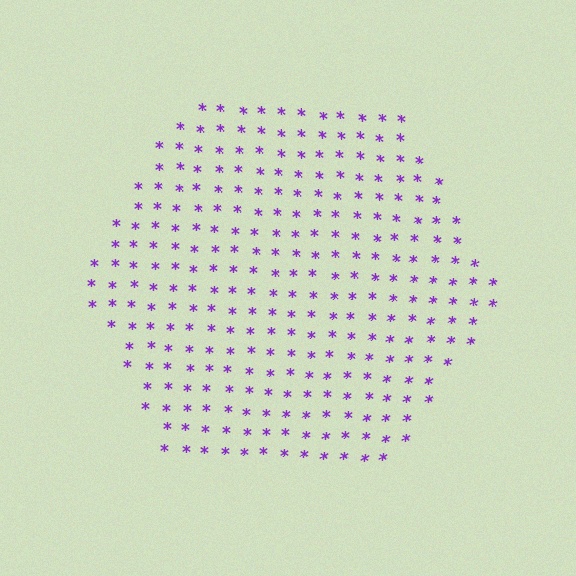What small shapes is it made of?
It is made of small asterisks.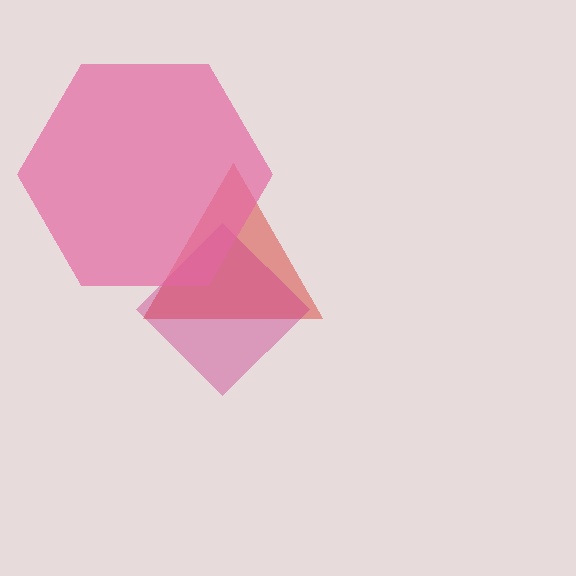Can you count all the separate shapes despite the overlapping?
Yes, there are 3 separate shapes.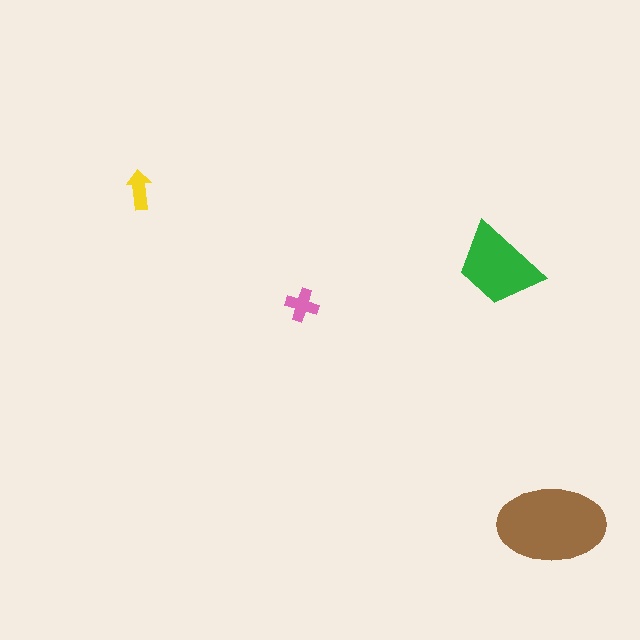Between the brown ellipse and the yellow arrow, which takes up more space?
The brown ellipse.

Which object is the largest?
The brown ellipse.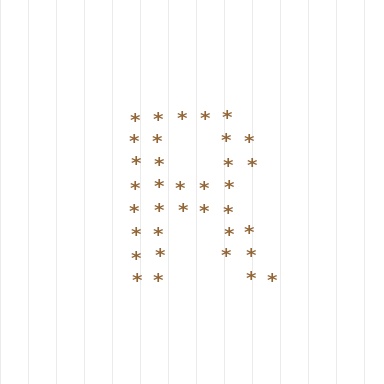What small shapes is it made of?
It is made of small asterisks.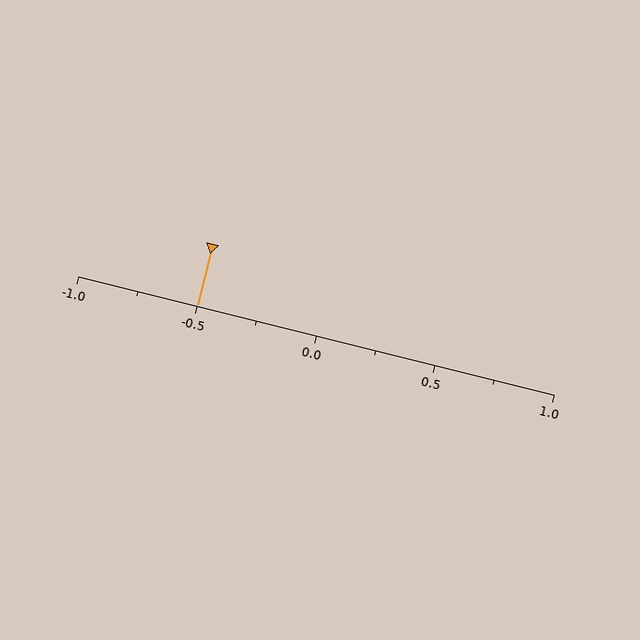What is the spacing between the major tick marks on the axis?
The major ticks are spaced 0.5 apart.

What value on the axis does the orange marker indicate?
The marker indicates approximately -0.5.